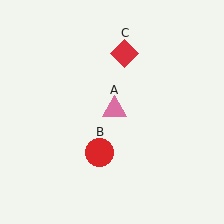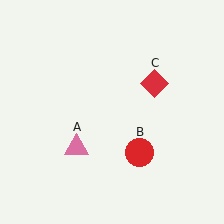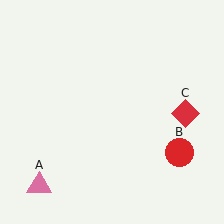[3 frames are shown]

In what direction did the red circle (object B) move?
The red circle (object B) moved right.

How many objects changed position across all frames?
3 objects changed position: pink triangle (object A), red circle (object B), red diamond (object C).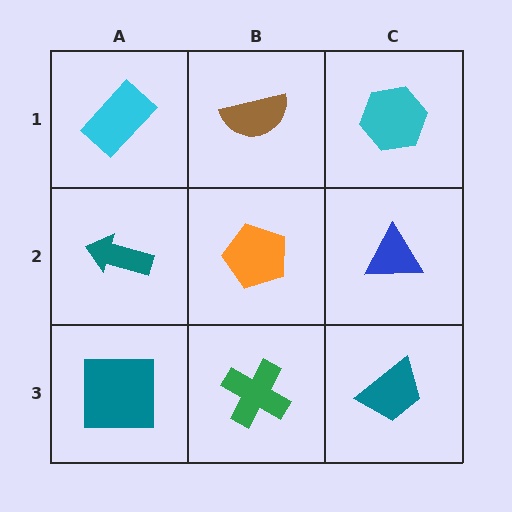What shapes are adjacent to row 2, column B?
A brown semicircle (row 1, column B), a green cross (row 3, column B), a teal arrow (row 2, column A), a blue triangle (row 2, column C).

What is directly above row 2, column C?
A cyan hexagon.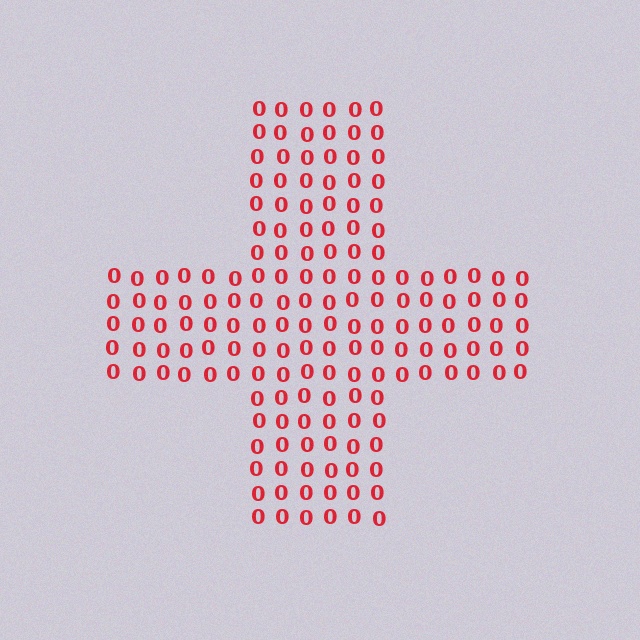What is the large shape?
The large shape is a cross.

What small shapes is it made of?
It is made of small digit 0's.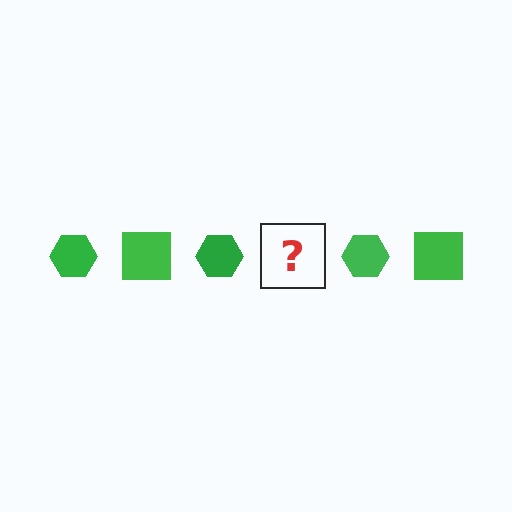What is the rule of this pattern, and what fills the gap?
The rule is that the pattern cycles through hexagon, square shapes in green. The gap should be filled with a green square.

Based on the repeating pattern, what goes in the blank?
The blank should be a green square.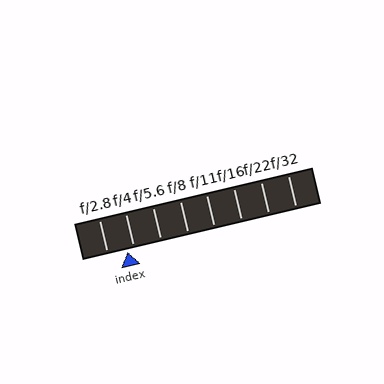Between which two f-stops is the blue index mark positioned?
The index mark is between f/2.8 and f/4.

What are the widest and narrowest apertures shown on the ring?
The widest aperture shown is f/2.8 and the narrowest is f/32.